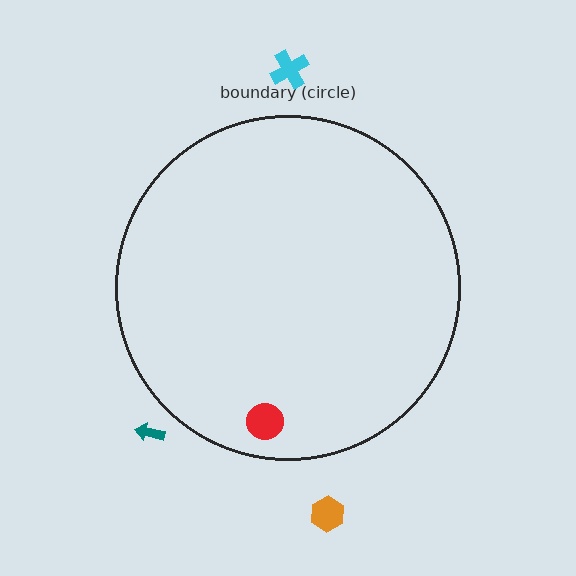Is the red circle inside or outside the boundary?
Inside.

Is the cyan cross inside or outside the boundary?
Outside.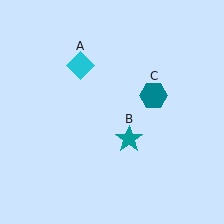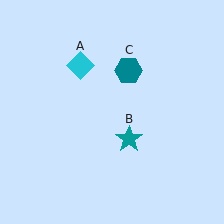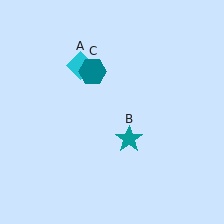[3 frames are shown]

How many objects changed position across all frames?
1 object changed position: teal hexagon (object C).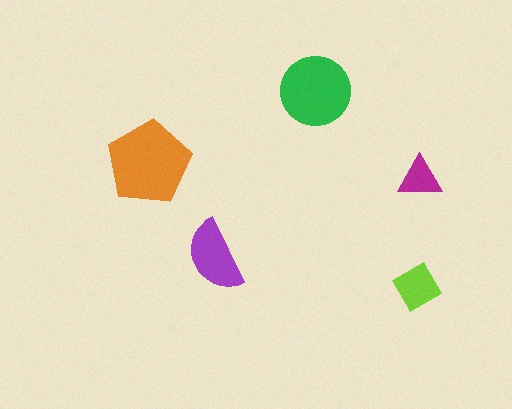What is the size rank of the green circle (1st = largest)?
2nd.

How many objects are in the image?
There are 5 objects in the image.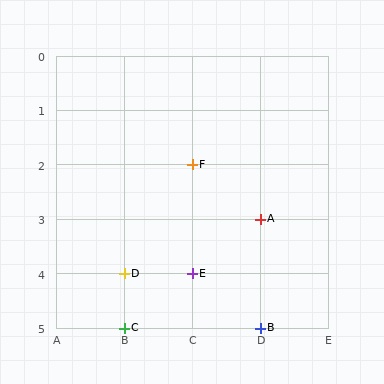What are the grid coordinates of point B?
Point B is at grid coordinates (D, 5).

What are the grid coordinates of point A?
Point A is at grid coordinates (D, 3).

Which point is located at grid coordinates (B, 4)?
Point D is at (B, 4).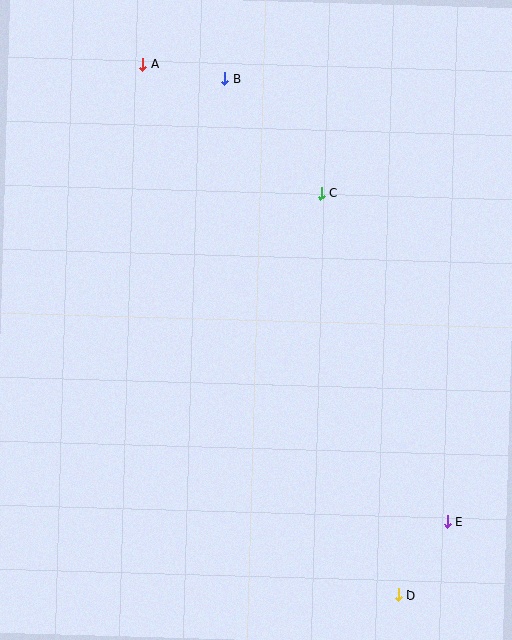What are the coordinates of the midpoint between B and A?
The midpoint between B and A is at (184, 71).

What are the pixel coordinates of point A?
Point A is at (143, 64).